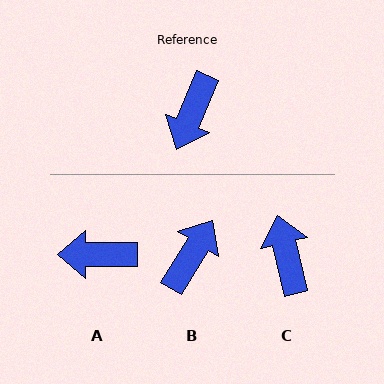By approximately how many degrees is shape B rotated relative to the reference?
Approximately 171 degrees counter-clockwise.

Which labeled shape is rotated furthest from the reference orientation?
B, about 171 degrees away.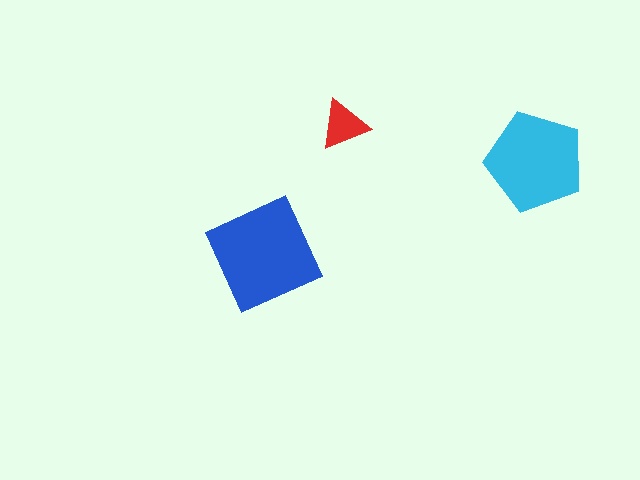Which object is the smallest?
The red triangle.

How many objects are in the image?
There are 3 objects in the image.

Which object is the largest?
The blue square.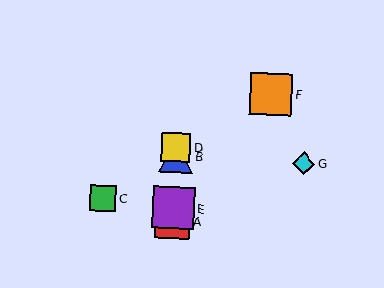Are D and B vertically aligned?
Yes, both are at x≈176.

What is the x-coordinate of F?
Object F is at x≈271.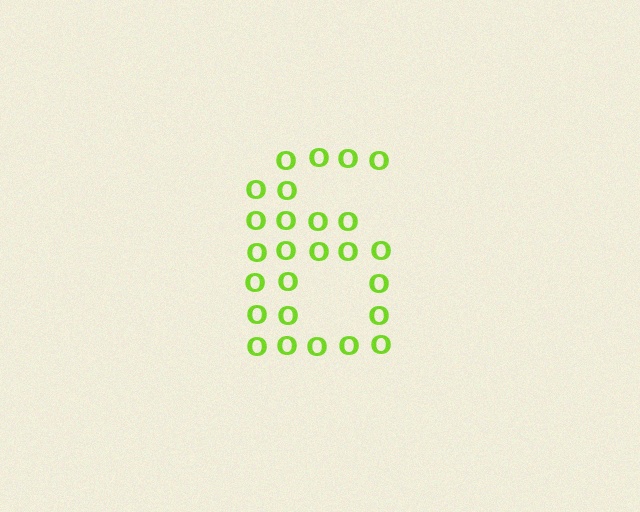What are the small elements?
The small elements are letter O's.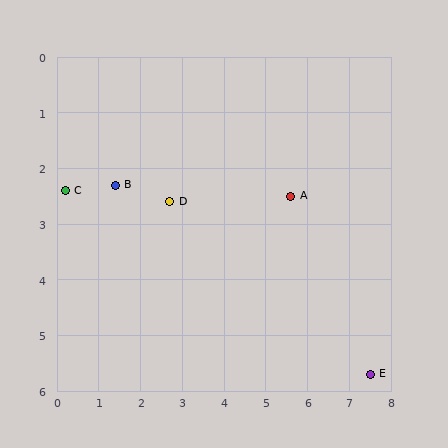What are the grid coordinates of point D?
Point D is at approximately (2.7, 2.6).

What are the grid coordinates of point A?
Point A is at approximately (5.6, 2.5).